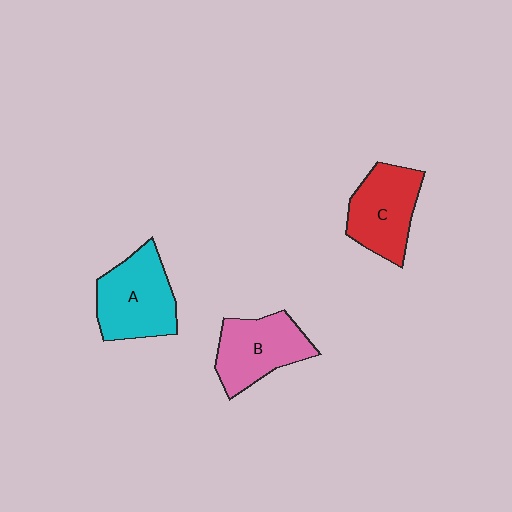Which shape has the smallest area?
Shape B (pink).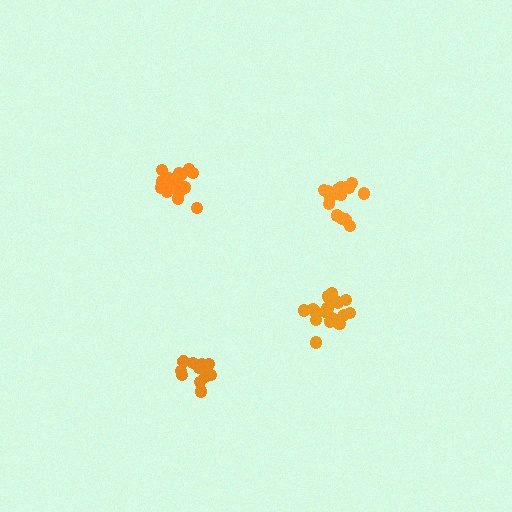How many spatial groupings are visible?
There are 4 spatial groupings.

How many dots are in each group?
Group 1: 18 dots, Group 2: 17 dots, Group 3: 14 dots, Group 4: 20 dots (69 total).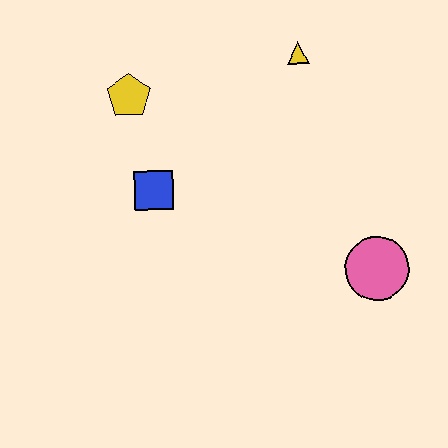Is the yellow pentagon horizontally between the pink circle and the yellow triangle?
No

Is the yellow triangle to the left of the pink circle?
Yes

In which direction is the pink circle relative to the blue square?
The pink circle is to the right of the blue square.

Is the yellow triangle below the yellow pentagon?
No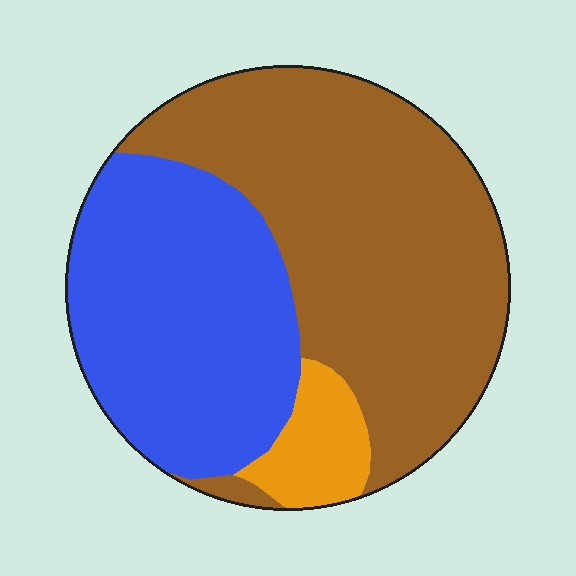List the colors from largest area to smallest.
From largest to smallest: brown, blue, orange.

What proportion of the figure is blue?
Blue covers 38% of the figure.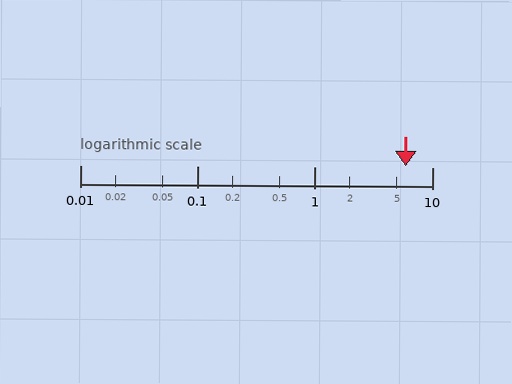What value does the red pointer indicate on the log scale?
The pointer indicates approximately 6.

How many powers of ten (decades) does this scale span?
The scale spans 3 decades, from 0.01 to 10.